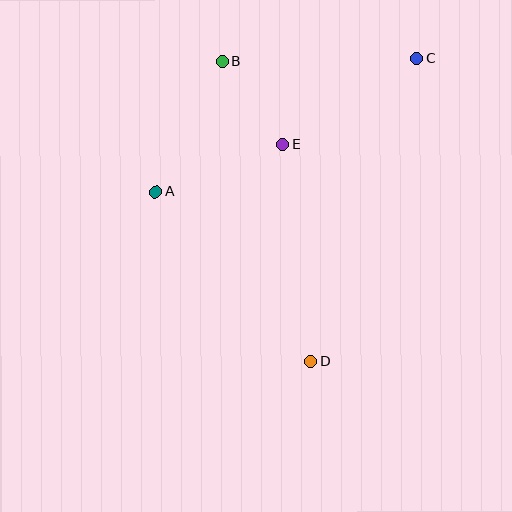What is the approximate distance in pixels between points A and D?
The distance between A and D is approximately 229 pixels.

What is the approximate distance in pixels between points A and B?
The distance between A and B is approximately 146 pixels.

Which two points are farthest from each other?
Points C and D are farthest from each other.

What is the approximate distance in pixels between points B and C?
The distance between B and C is approximately 195 pixels.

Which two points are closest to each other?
Points B and E are closest to each other.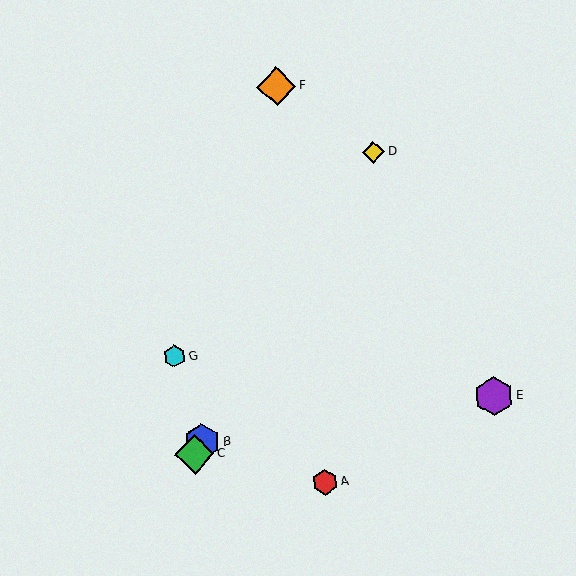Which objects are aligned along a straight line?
Objects B, C, D are aligned along a straight line.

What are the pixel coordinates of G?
Object G is at (174, 356).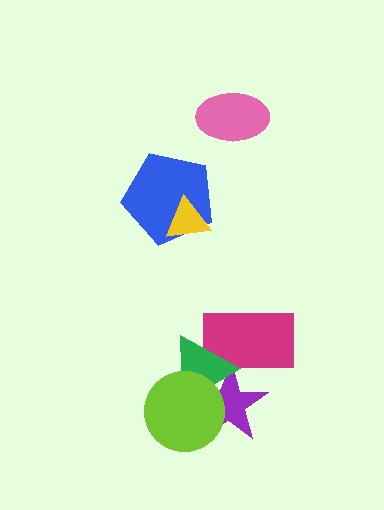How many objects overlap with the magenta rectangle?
2 objects overlap with the magenta rectangle.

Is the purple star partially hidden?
Yes, it is partially covered by another shape.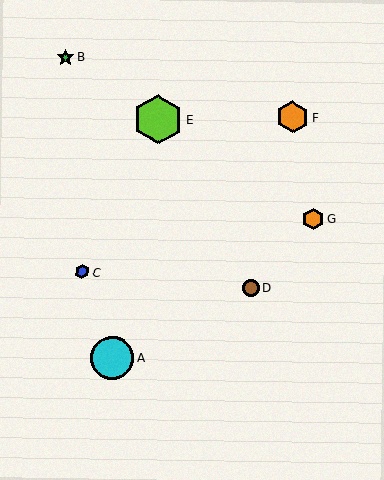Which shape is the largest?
The lime hexagon (labeled E) is the largest.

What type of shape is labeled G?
Shape G is an orange hexagon.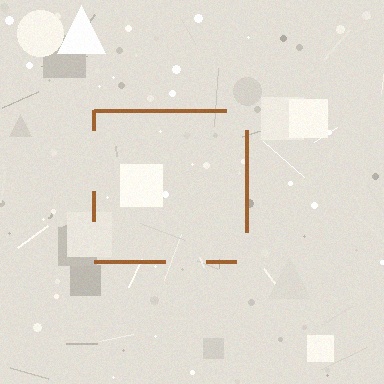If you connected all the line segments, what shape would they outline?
They would outline a square.